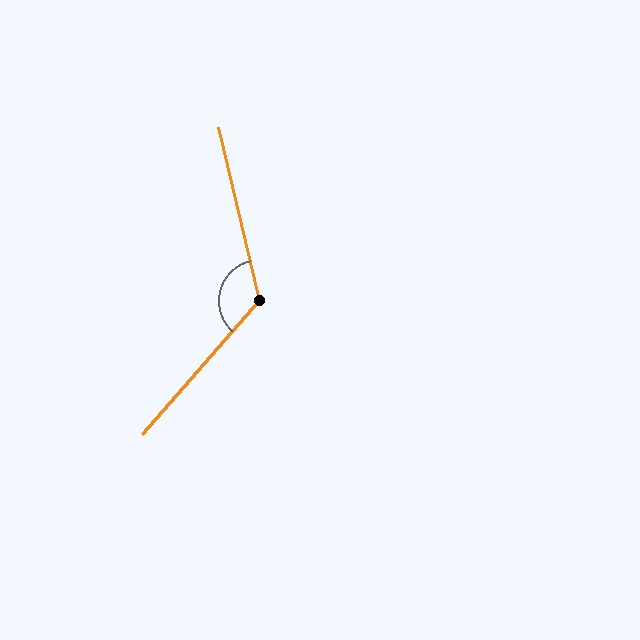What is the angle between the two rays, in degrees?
Approximately 125 degrees.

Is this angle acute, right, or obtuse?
It is obtuse.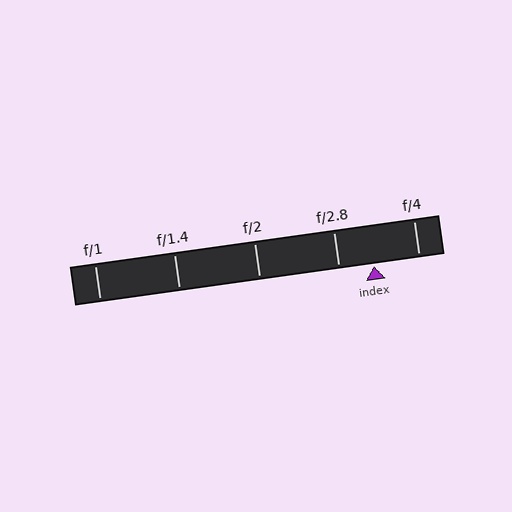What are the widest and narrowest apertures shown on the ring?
The widest aperture shown is f/1 and the narrowest is f/4.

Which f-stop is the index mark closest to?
The index mark is closest to f/2.8.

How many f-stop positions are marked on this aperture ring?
There are 5 f-stop positions marked.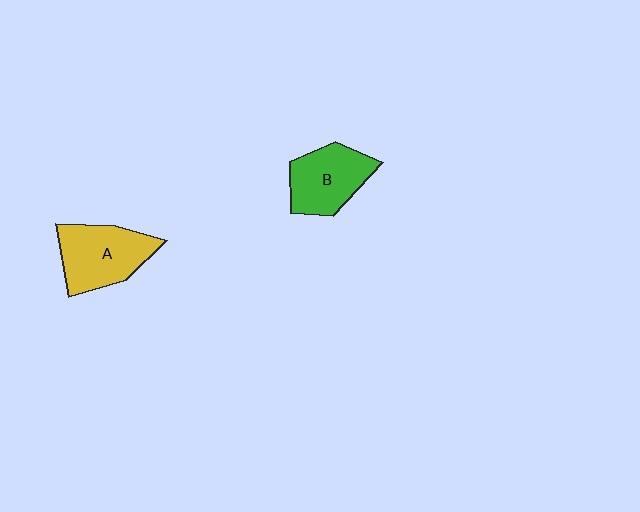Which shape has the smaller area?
Shape B (green).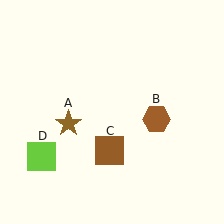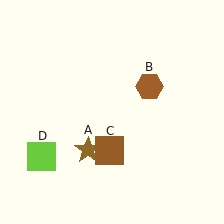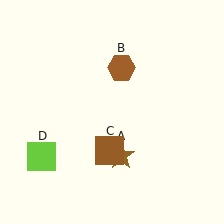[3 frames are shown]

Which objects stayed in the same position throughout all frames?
Brown square (object C) and lime square (object D) remained stationary.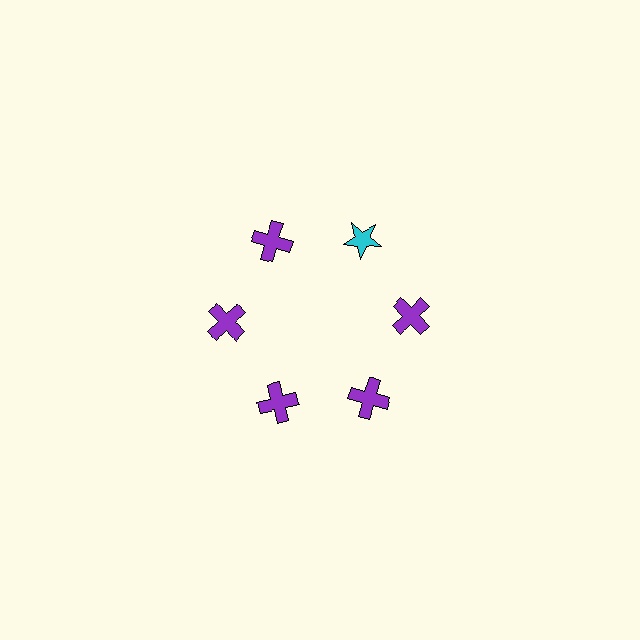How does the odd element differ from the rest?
It differs in both color (cyan instead of purple) and shape (star instead of cross).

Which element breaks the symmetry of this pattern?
The cyan star at roughly the 1 o'clock position breaks the symmetry. All other shapes are purple crosses.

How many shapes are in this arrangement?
There are 6 shapes arranged in a ring pattern.